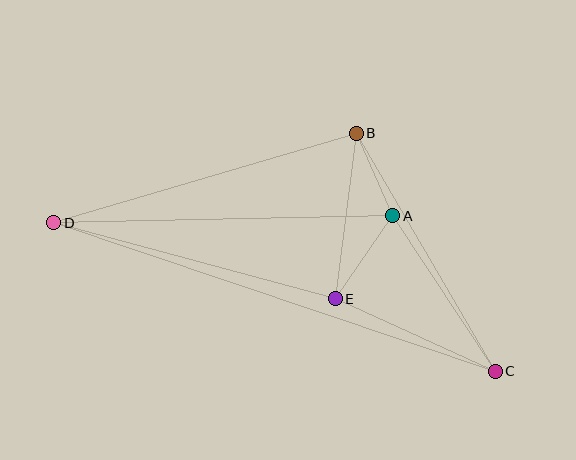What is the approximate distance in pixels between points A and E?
The distance between A and E is approximately 101 pixels.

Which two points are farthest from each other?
Points C and D are farthest from each other.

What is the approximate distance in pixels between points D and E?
The distance between D and E is approximately 291 pixels.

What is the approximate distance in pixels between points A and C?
The distance between A and C is approximately 186 pixels.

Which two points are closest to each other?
Points A and B are closest to each other.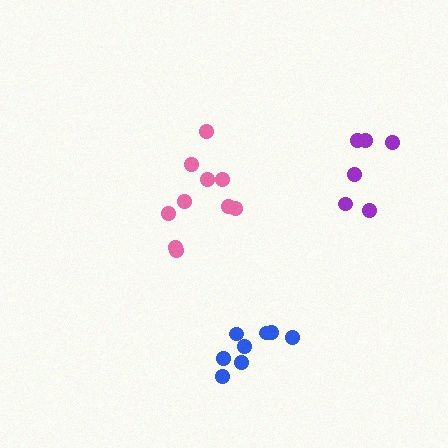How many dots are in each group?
Group 1: 8 dots, Group 2: 10 dots, Group 3: 6 dots (24 total).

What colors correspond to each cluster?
The clusters are colored: blue, pink, purple.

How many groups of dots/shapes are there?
There are 3 groups.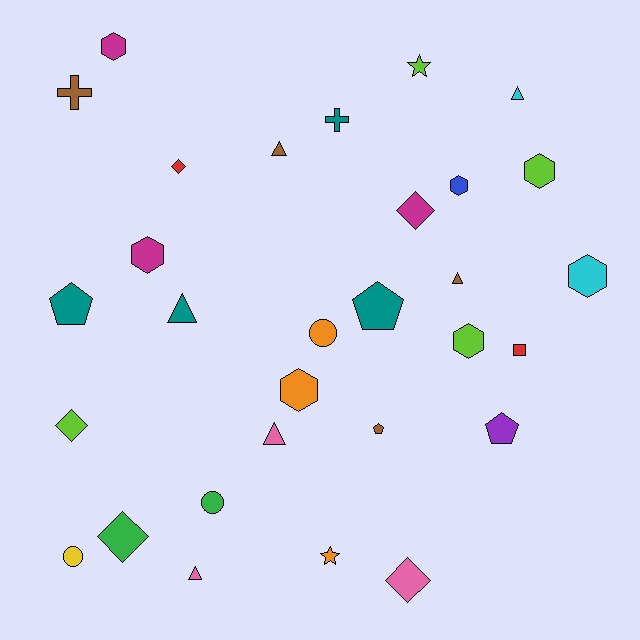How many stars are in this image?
There are 2 stars.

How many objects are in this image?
There are 30 objects.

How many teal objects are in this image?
There are 4 teal objects.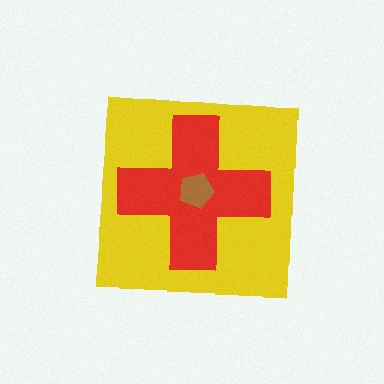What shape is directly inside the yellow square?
The red cross.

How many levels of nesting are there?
3.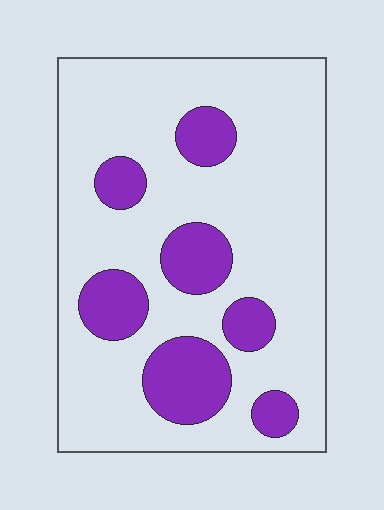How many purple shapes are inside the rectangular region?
7.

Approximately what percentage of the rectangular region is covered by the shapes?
Approximately 20%.